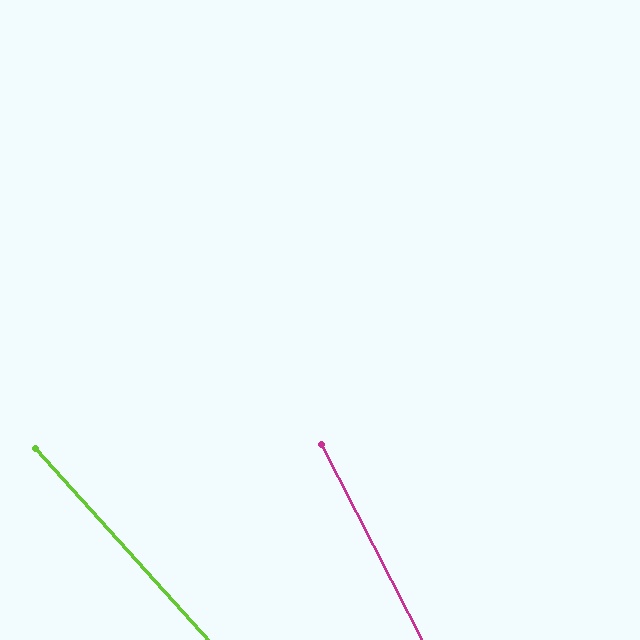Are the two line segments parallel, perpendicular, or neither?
Neither parallel nor perpendicular — they differ by about 15°.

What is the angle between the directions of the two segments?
Approximately 15 degrees.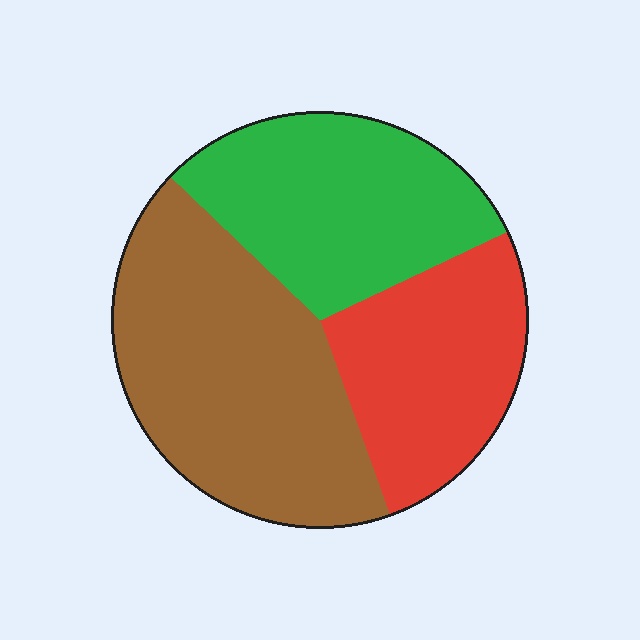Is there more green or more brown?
Brown.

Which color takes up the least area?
Red, at roughly 25%.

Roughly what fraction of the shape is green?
Green takes up about one third (1/3) of the shape.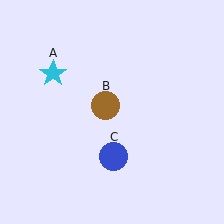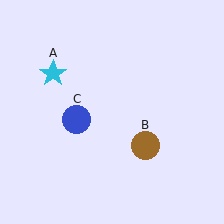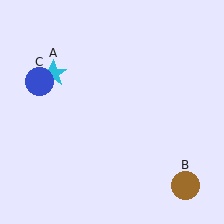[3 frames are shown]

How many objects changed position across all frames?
2 objects changed position: brown circle (object B), blue circle (object C).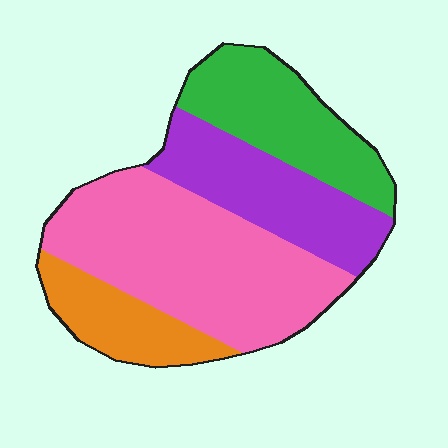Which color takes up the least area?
Orange, at roughly 15%.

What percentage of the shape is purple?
Purple covers 22% of the shape.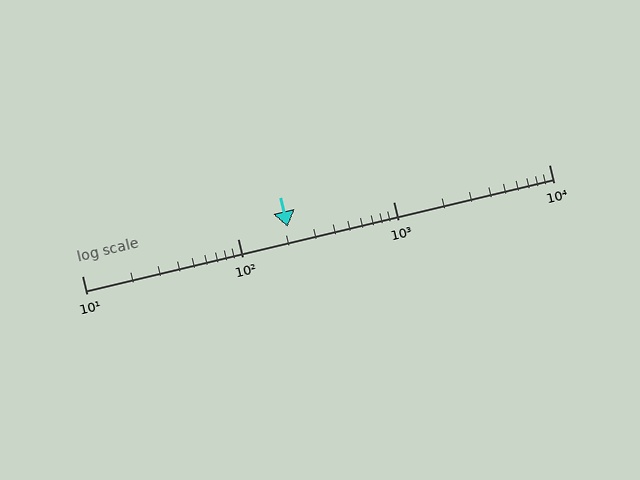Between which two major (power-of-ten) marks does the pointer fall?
The pointer is between 100 and 1000.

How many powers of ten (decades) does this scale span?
The scale spans 3 decades, from 10 to 10000.